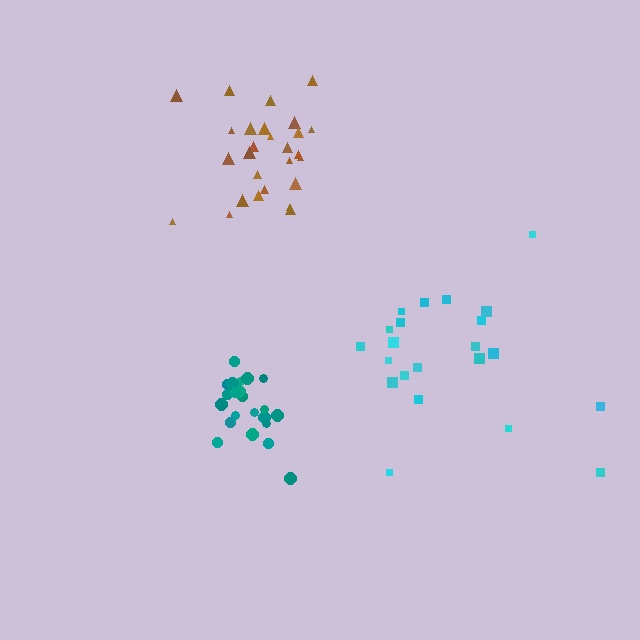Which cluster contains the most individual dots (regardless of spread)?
Brown (27).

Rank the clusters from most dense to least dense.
teal, brown, cyan.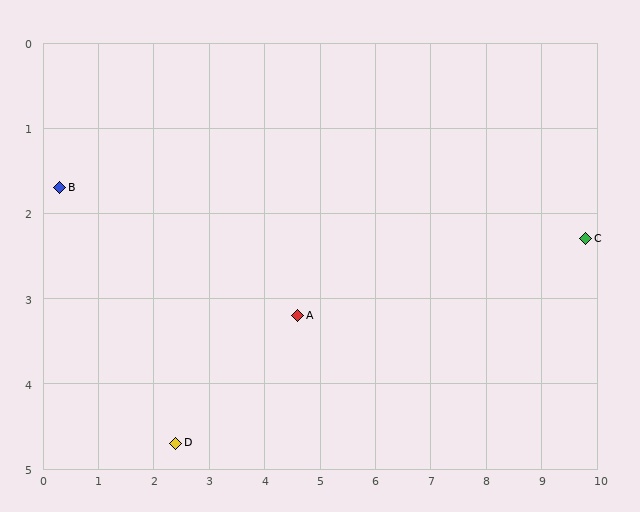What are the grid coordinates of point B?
Point B is at approximately (0.3, 1.7).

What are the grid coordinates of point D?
Point D is at approximately (2.4, 4.7).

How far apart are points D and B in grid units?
Points D and B are about 3.7 grid units apart.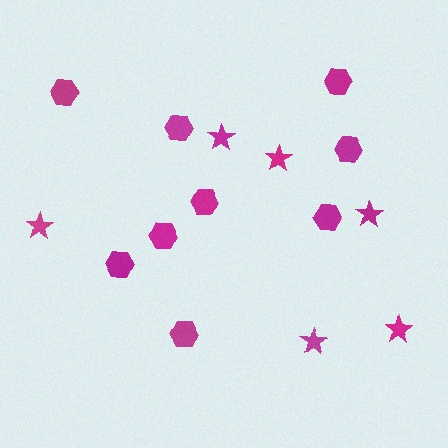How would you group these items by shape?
There are 2 groups: one group of stars (6) and one group of hexagons (9).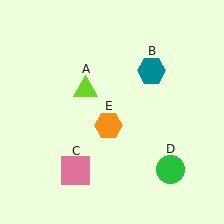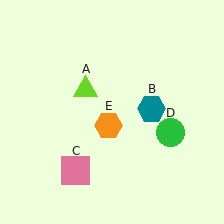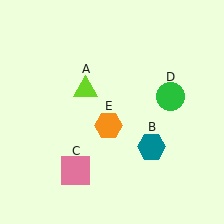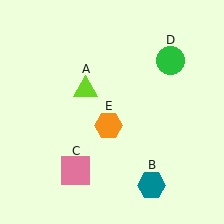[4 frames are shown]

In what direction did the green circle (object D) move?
The green circle (object D) moved up.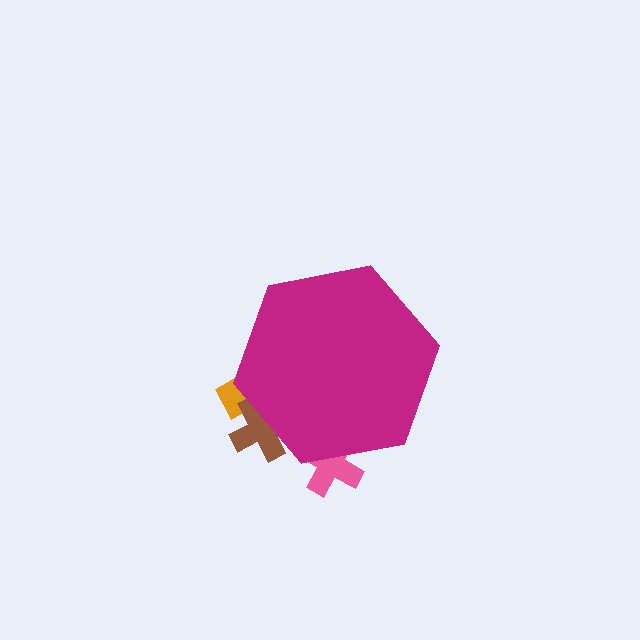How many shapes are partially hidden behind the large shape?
3 shapes are partially hidden.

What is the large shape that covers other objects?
A magenta hexagon.